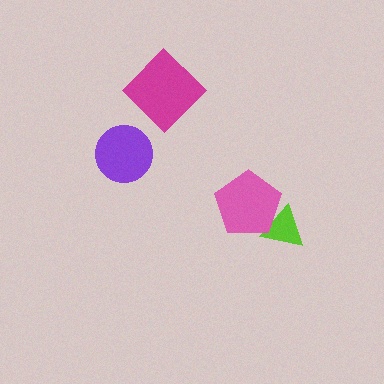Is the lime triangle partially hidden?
Yes, it is partially covered by another shape.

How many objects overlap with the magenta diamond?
0 objects overlap with the magenta diamond.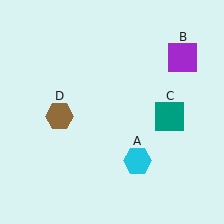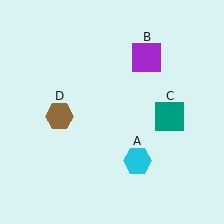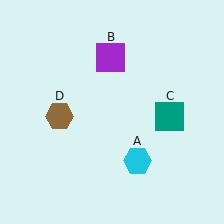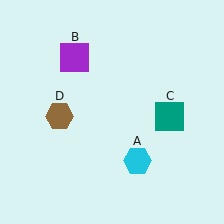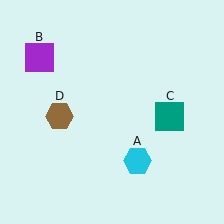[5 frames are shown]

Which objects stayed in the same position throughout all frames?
Cyan hexagon (object A) and teal square (object C) and brown hexagon (object D) remained stationary.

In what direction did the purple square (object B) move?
The purple square (object B) moved left.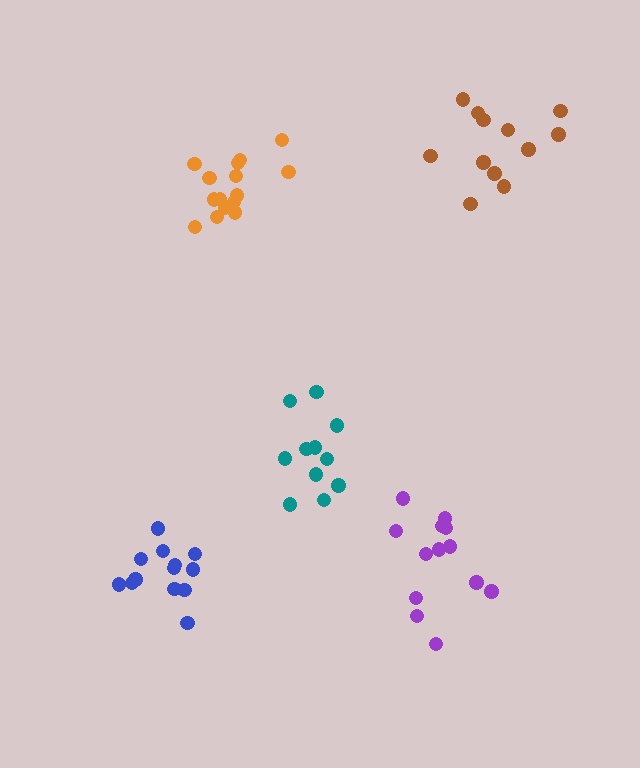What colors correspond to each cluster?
The clusters are colored: teal, blue, purple, brown, orange.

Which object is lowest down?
The blue cluster is bottommost.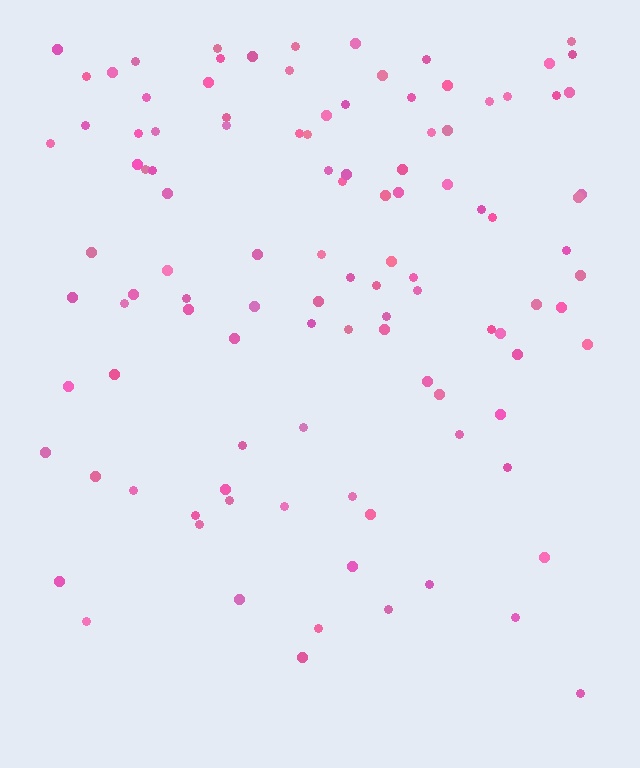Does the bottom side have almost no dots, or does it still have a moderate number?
Still a moderate number, just noticeably fewer than the top.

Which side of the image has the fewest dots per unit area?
The bottom.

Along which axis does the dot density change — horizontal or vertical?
Vertical.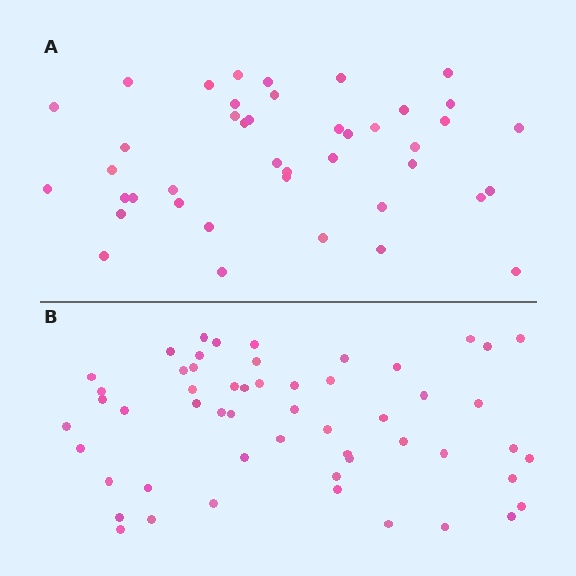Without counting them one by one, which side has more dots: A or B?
Region B (the bottom region) has more dots.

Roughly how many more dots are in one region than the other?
Region B has roughly 12 or so more dots than region A.